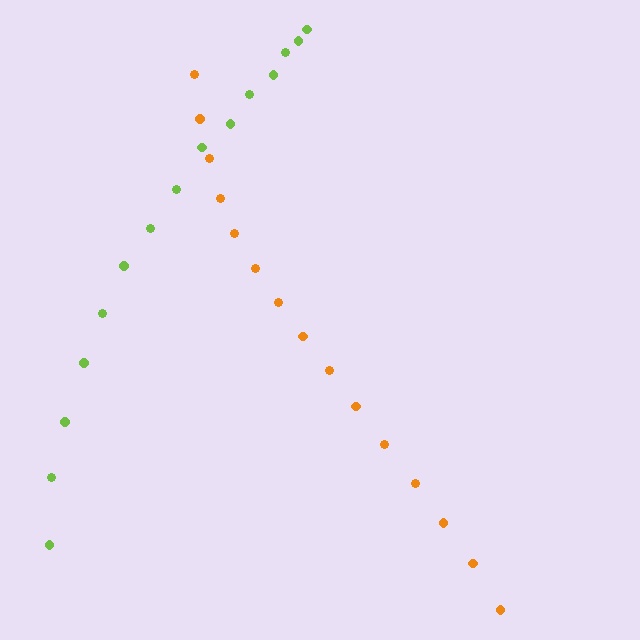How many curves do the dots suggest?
There are 2 distinct paths.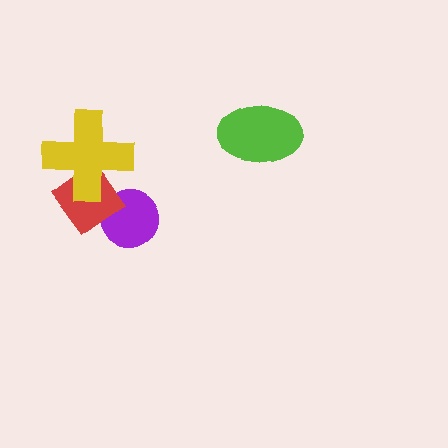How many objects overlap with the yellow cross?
1 object overlaps with the yellow cross.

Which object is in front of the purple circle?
The red diamond is in front of the purple circle.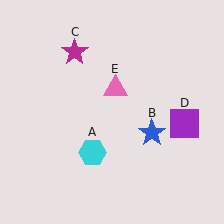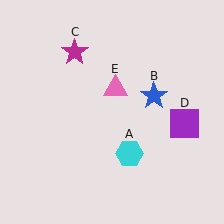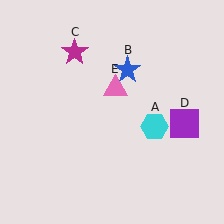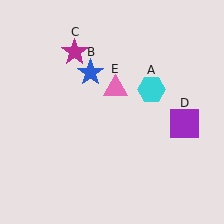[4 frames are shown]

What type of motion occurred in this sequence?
The cyan hexagon (object A), blue star (object B) rotated counterclockwise around the center of the scene.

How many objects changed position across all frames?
2 objects changed position: cyan hexagon (object A), blue star (object B).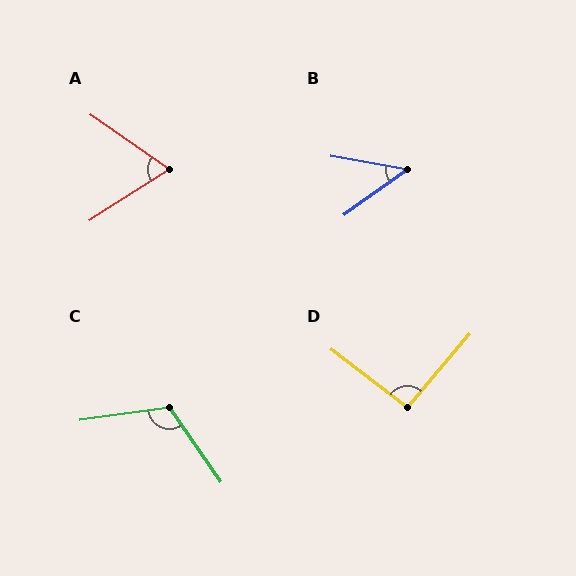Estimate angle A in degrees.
Approximately 67 degrees.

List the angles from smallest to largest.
B (46°), A (67°), D (93°), C (116°).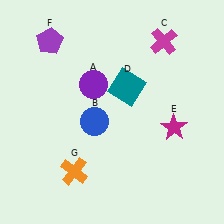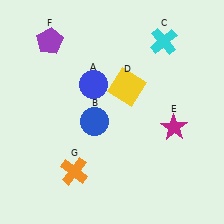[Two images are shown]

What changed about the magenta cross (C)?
In Image 1, C is magenta. In Image 2, it changed to cyan.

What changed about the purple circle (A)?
In Image 1, A is purple. In Image 2, it changed to blue.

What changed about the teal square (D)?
In Image 1, D is teal. In Image 2, it changed to yellow.